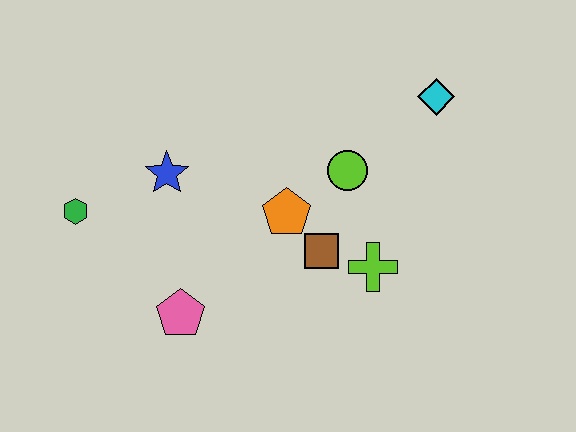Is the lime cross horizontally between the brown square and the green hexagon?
No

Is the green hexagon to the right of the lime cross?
No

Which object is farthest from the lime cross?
The green hexagon is farthest from the lime cross.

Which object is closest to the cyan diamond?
The lime circle is closest to the cyan diamond.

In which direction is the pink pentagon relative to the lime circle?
The pink pentagon is to the left of the lime circle.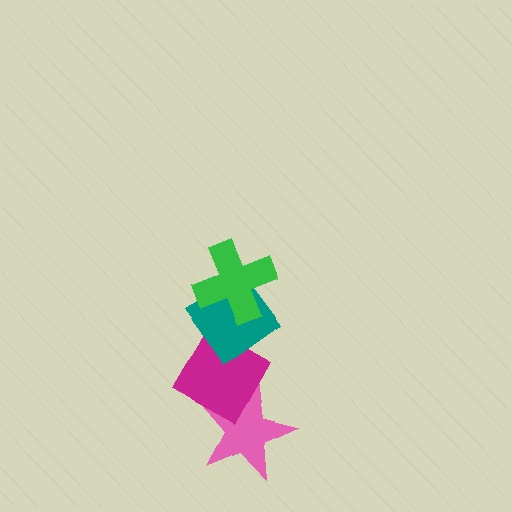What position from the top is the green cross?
The green cross is 1st from the top.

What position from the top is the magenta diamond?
The magenta diamond is 3rd from the top.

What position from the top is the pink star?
The pink star is 4th from the top.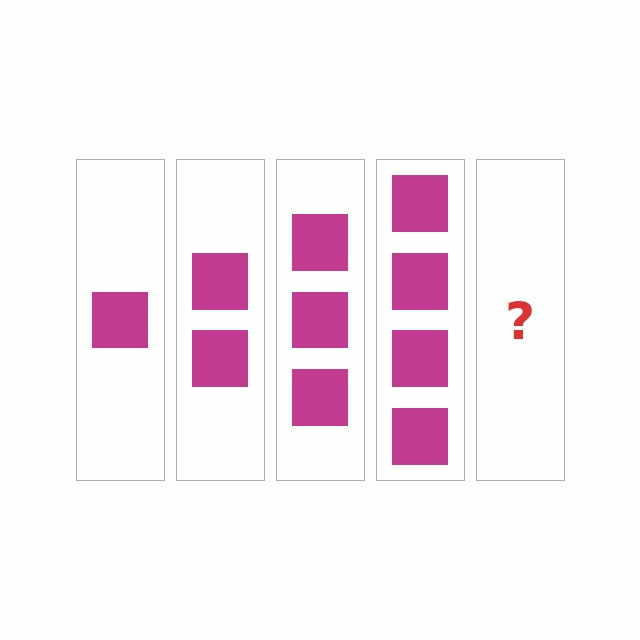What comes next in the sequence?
The next element should be 5 squares.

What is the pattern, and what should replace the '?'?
The pattern is that each step adds one more square. The '?' should be 5 squares.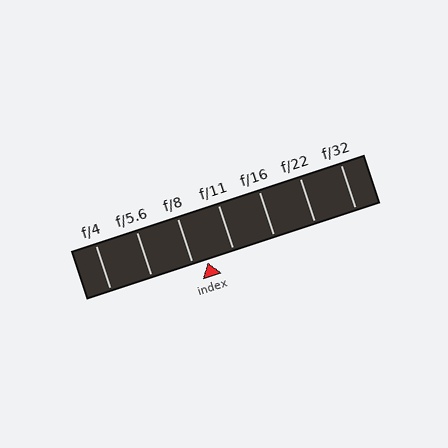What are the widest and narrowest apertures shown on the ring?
The widest aperture shown is f/4 and the narrowest is f/32.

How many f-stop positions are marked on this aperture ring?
There are 7 f-stop positions marked.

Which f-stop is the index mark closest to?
The index mark is closest to f/8.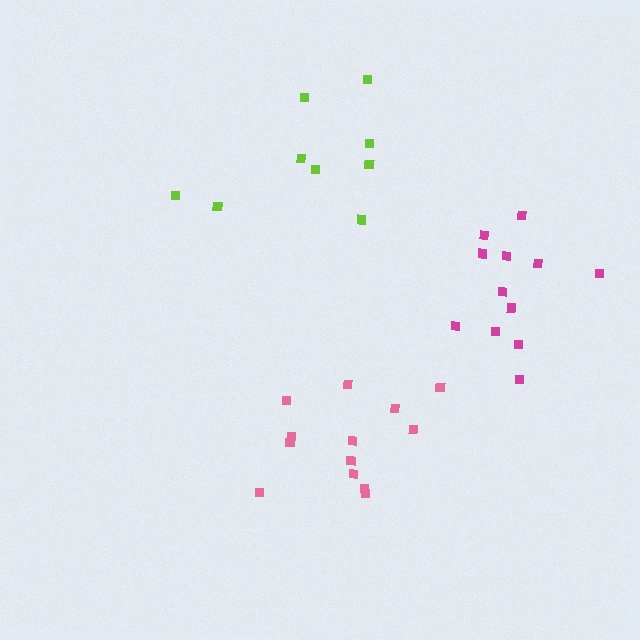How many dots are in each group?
Group 1: 12 dots, Group 2: 13 dots, Group 3: 9 dots (34 total).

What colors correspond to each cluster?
The clusters are colored: magenta, pink, lime.